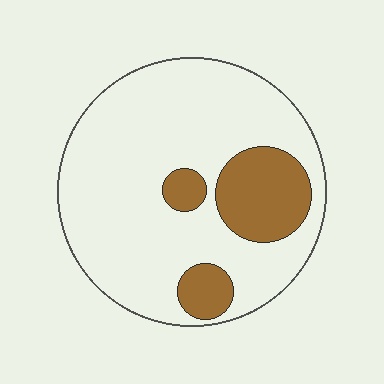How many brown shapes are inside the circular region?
3.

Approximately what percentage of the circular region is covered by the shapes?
Approximately 20%.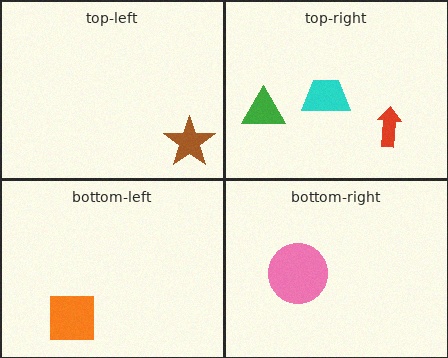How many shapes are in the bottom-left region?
1.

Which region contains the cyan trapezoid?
The top-right region.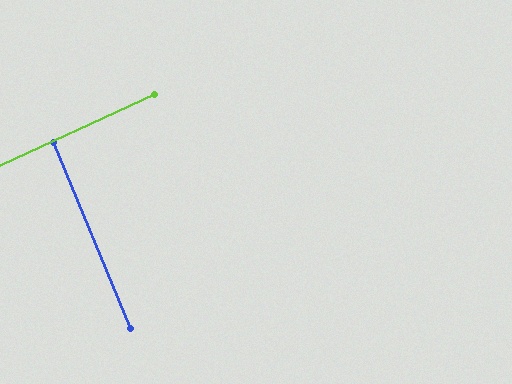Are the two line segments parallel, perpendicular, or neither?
Perpendicular — they meet at approximately 88°.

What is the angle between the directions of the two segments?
Approximately 88 degrees.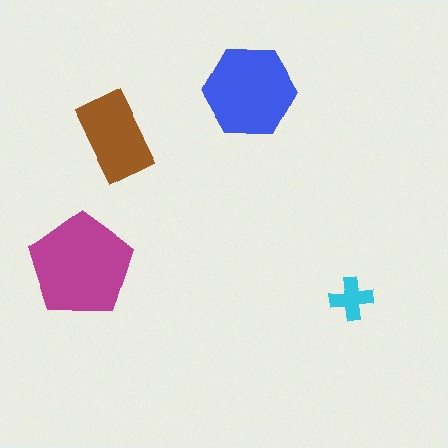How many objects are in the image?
There are 4 objects in the image.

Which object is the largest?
The magenta pentagon.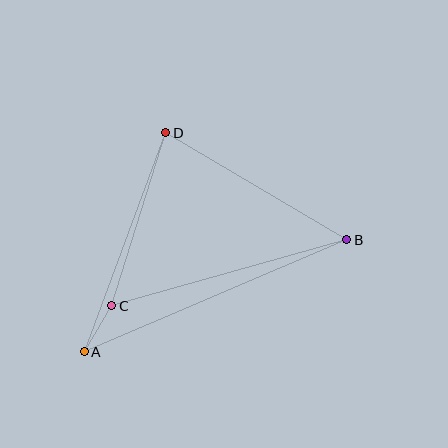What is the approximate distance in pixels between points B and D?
The distance between B and D is approximately 210 pixels.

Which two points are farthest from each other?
Points A and B are farthest from each other.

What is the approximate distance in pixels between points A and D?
The distance between A and D is approximately 234 pixels.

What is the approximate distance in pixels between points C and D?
The distance between C and D is approximately 181 pixels.